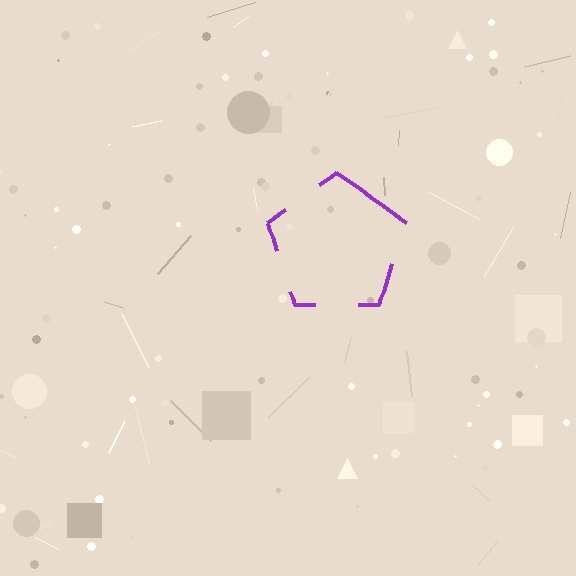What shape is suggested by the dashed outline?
The dashed outline suggests a pentagon.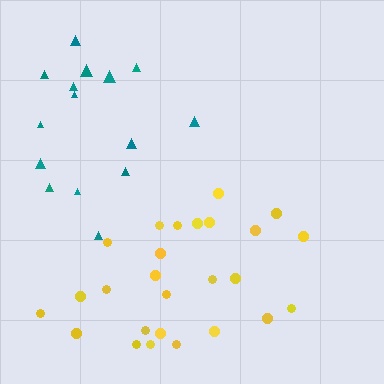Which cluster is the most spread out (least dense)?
Teal.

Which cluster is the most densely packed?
Yellow.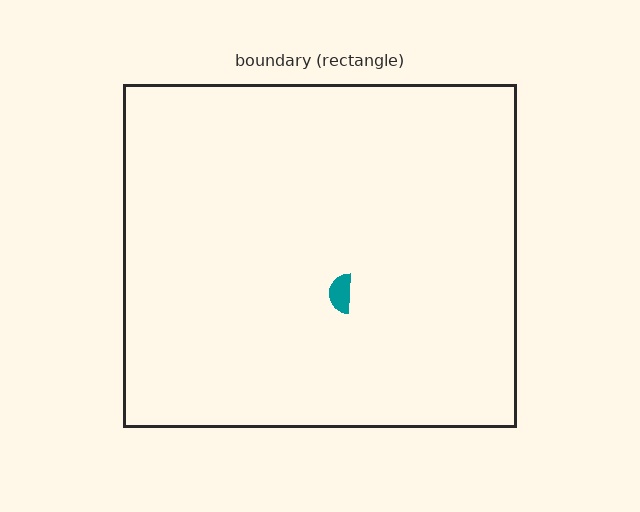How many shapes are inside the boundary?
1 inside, 0 outside.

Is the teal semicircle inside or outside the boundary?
Inside.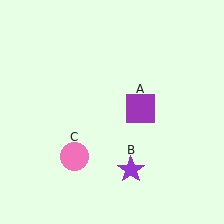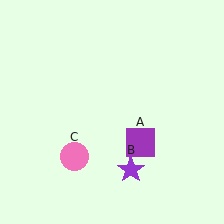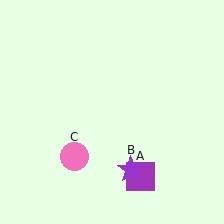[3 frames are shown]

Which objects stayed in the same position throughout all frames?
Purple star (object B) and pink circle (object C) remained stationary.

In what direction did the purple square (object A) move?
The purple square (object A) moved down.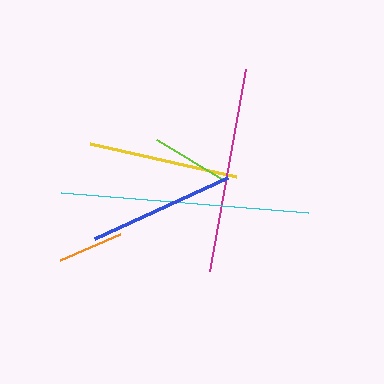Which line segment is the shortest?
The orange line is the shortest at approximately 65 pixels.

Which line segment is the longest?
The cyan line is the longest at approximately 248 pixels.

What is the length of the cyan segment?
The cyan segment is approximately 248 pixels long.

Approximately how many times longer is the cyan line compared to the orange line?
The cyan line is approximately 3.8 times the length of the orange line.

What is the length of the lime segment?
The lime segment is approximately 80 pixels long.